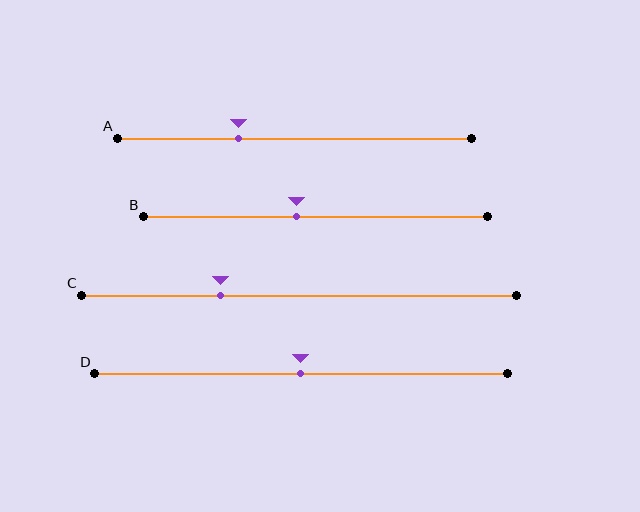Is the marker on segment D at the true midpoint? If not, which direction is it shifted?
Yes, the marker on segment D is at the true midpoint.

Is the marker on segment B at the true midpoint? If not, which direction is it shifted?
No, the marker on segment B is shifted to the left by about 5% of the segment length.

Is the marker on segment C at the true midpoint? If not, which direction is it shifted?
No, the marker on segment C is shifted to the left by about 18% of the segment length.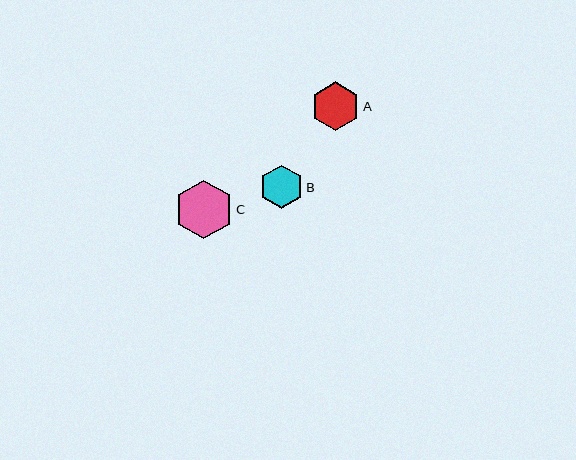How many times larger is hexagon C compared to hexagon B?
Hexagon C is approximately 1.4 times the size of hexagon B.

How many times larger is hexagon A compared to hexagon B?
Hexagon A is approximately 1.1 times the size of hexagon B.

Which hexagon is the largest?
Hexagon C is the largest with a size of approximately 58 pixels.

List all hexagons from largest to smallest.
From largest to smallest: C, A, B.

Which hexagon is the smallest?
Hexagon B is the smallest with a size of approximately 43 pixels.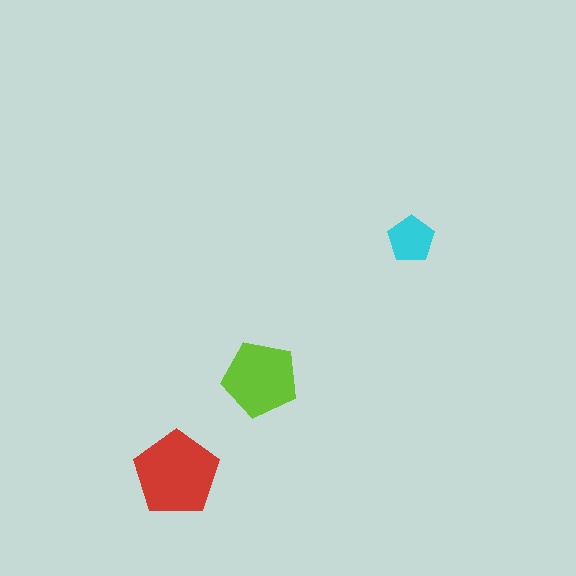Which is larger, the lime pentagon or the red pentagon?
The red one.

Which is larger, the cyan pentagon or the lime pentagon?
The lime one.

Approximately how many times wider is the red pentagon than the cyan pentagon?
About 2 times wider.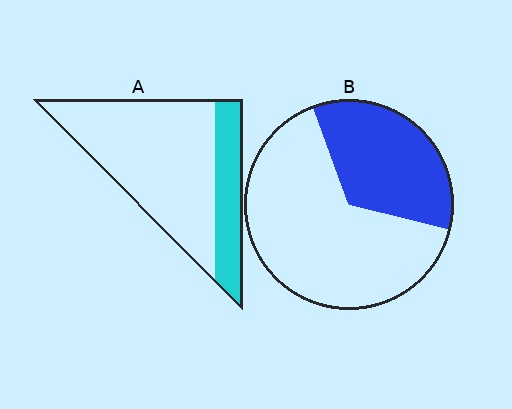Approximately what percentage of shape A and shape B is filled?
A is approximately 25% and B is approximately 35%.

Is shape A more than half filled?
No.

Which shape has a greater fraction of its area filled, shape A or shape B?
Shape B.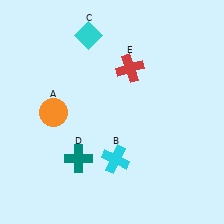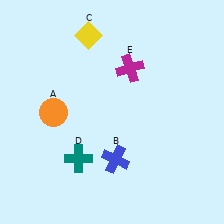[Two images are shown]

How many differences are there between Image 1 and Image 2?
There are 3 differences between the two images.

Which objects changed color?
B changed from cyan to blue. C changed from cyan to yellow. E changed from red to magenta.